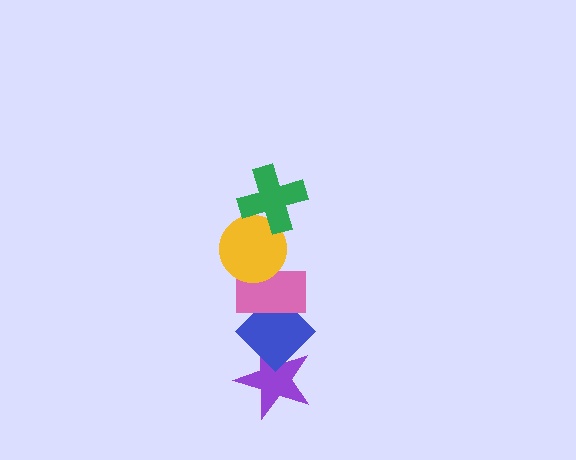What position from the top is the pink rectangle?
The pink rectangle is 3rd from the top.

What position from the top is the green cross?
The green cross is 1st from the top.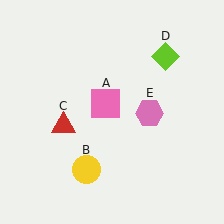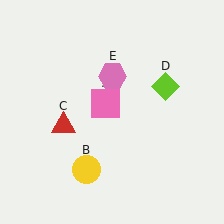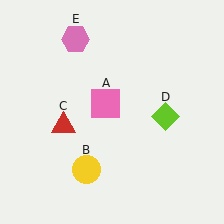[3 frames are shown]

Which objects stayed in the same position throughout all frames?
Pink square (object A) and yellow circle (object B) and red triangle (object C) remained stationary.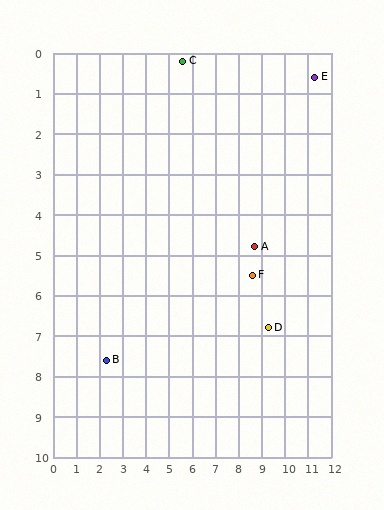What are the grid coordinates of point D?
Point D is at approximately (9.3, 6.8).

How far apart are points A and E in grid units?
Points A and E are about 4.9 grid units apart.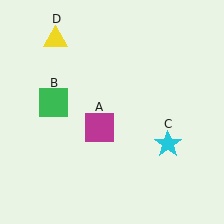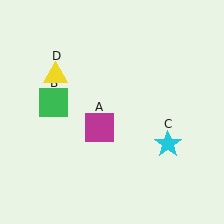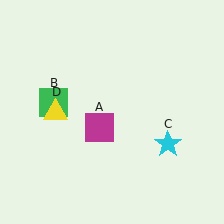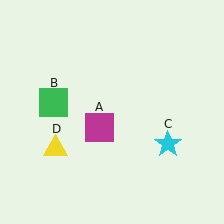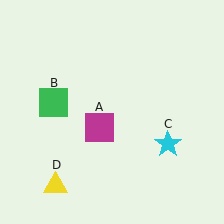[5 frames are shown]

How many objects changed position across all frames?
1 object changed position: yellow triangle (object D).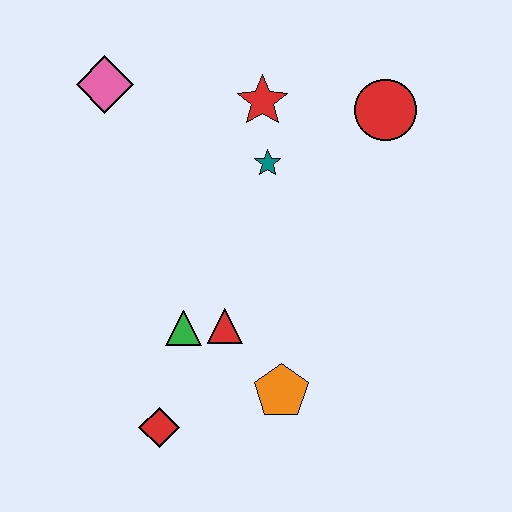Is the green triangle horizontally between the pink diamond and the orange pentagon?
Yes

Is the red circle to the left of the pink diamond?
No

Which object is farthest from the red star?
The red diamond is farthest from the red star.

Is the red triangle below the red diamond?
No